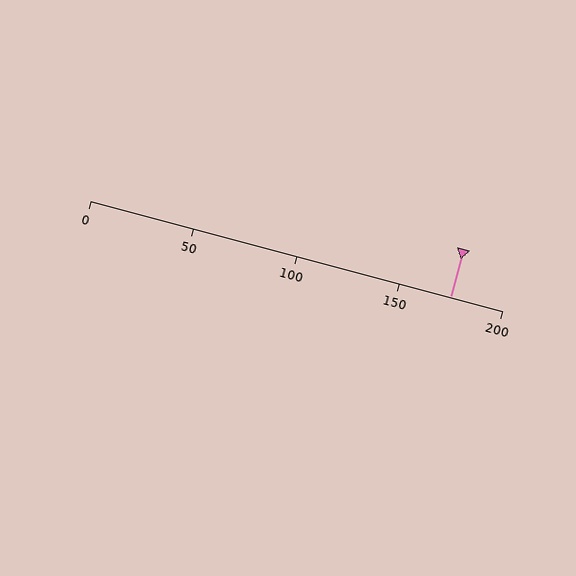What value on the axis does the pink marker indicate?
The marker indicates approximately 175.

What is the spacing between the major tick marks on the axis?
The major ticks are spaced 50 apart.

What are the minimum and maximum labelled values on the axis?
The axis runs from 0 to 200.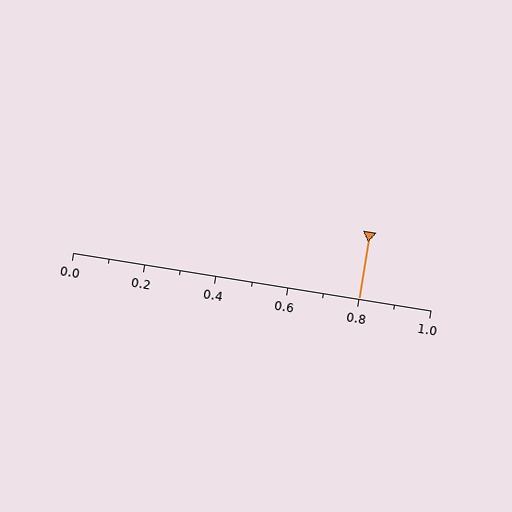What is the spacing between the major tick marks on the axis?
The major ticks are spaced 0.2 apart.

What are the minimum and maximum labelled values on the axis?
The axis runs from 0.0 to 1.0.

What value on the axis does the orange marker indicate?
The marker indicates approximately 0.8.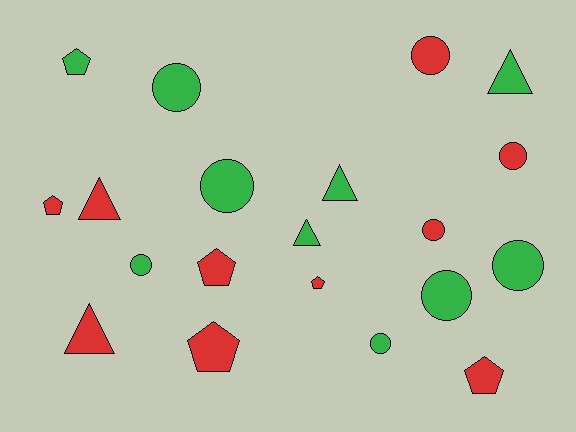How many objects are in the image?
There are 20 objects.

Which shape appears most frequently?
Circle, with 9 objects.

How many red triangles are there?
There are 2 red triangles.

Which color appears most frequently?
Red, with 10 objects.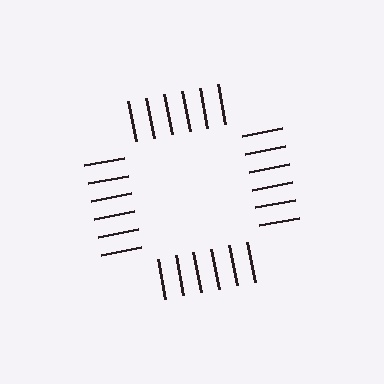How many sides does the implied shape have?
4 sides — the line-ends trace a square.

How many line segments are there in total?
24 — 6 along each of the 4 edges.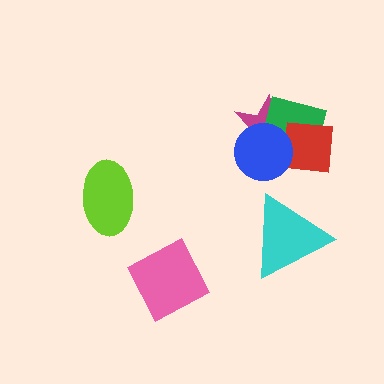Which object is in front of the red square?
The blue circle is in front of the red square.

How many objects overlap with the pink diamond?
0 objects overlap with the pink diamond.